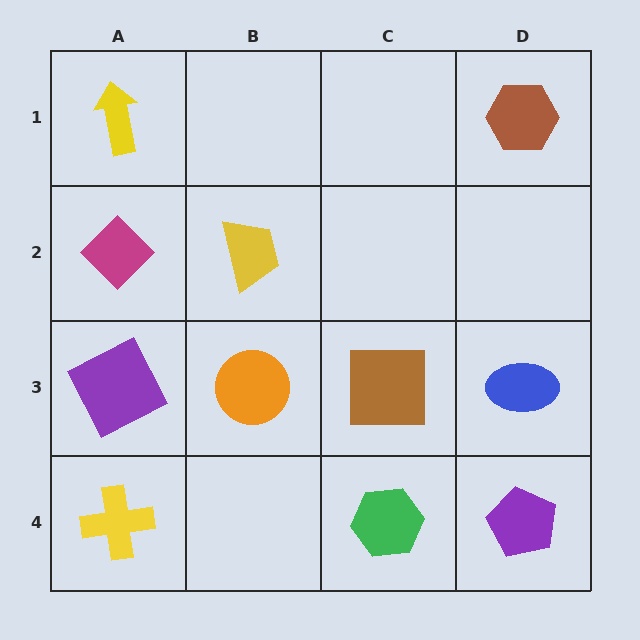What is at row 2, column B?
A yellow trapezoid.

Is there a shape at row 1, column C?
No, that cell is empty.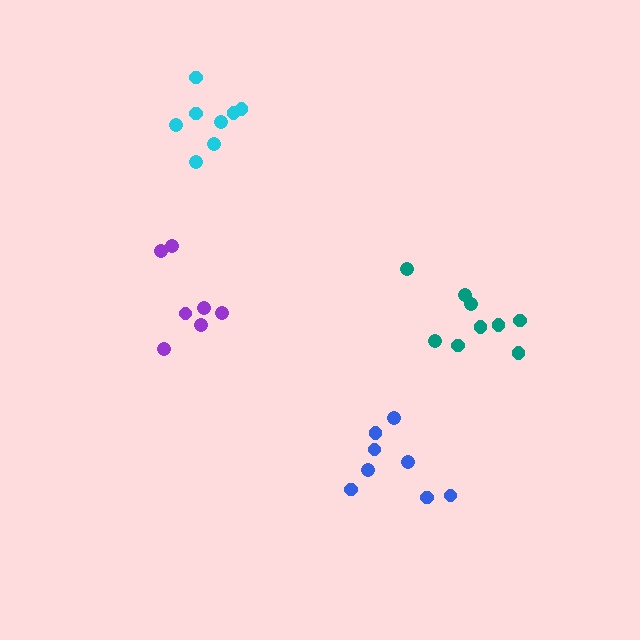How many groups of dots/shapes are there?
There are 4 groups.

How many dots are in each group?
Group 1: 7 dots, Group 2: 8 dots, Group 3: 9 dots, Group 4: 8 dots (32 total).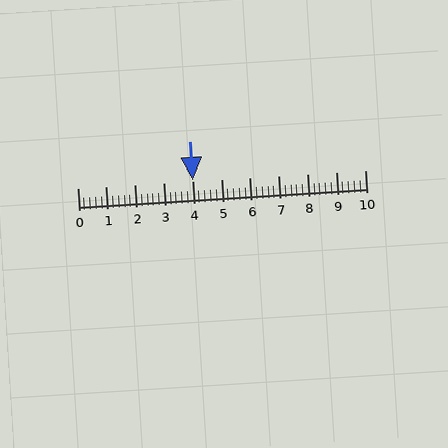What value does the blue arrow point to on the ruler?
The blue arrow points to approximately 4.0.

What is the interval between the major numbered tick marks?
The major tick marks are spaced 1 units apart.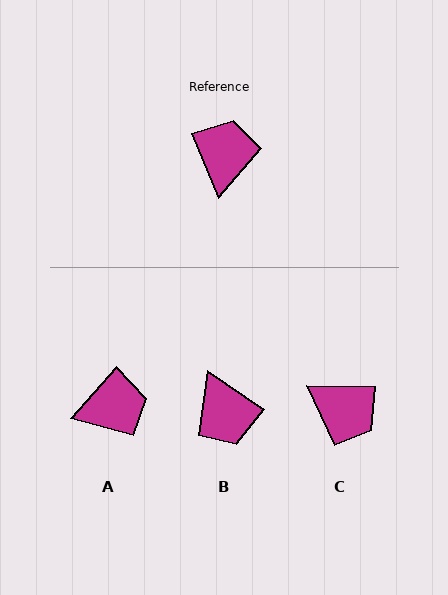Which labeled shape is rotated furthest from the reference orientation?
B, about 147 degrees away.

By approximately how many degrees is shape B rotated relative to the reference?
Approximately 147 degrees clockwise.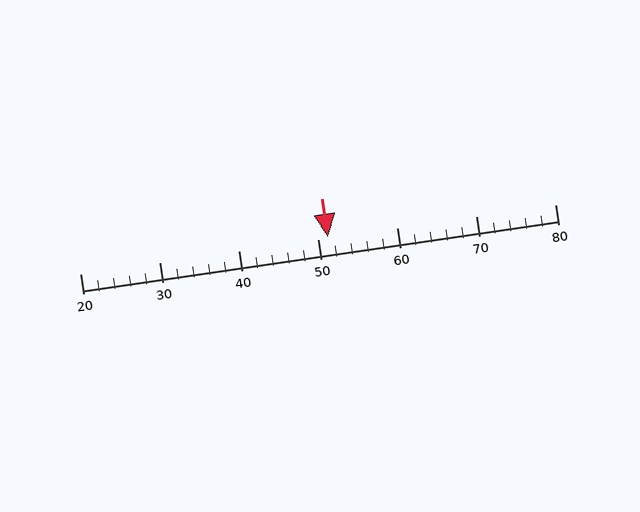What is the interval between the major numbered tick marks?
The major tick marks are spaced 10 units apart.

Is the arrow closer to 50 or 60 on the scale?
The arrow is closer to 50.